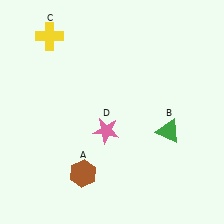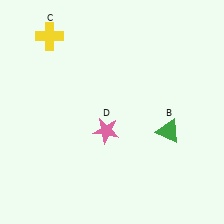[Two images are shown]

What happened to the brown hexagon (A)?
The brown hexagon (A) was removed in Image 2. It was in the bottom-left area of Image 1.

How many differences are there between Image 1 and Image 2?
There is 1 difference between the two images.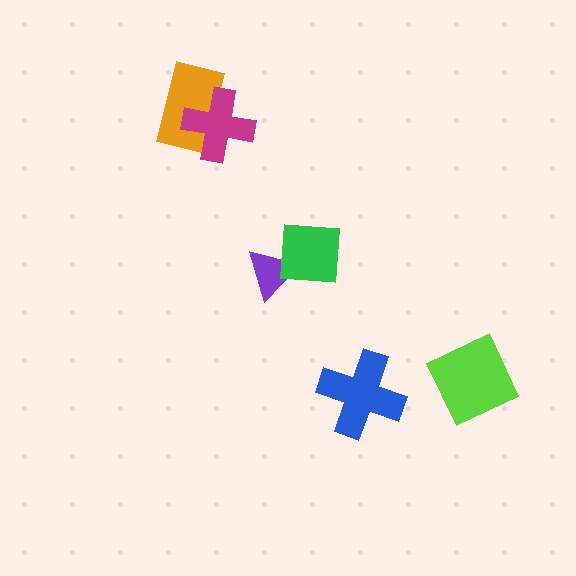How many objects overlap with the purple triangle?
1 object overlaps with the purple triangle.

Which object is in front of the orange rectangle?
The magenta cross is in front of the orange rectangle.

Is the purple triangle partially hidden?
Yes, it is partially covered by another shape.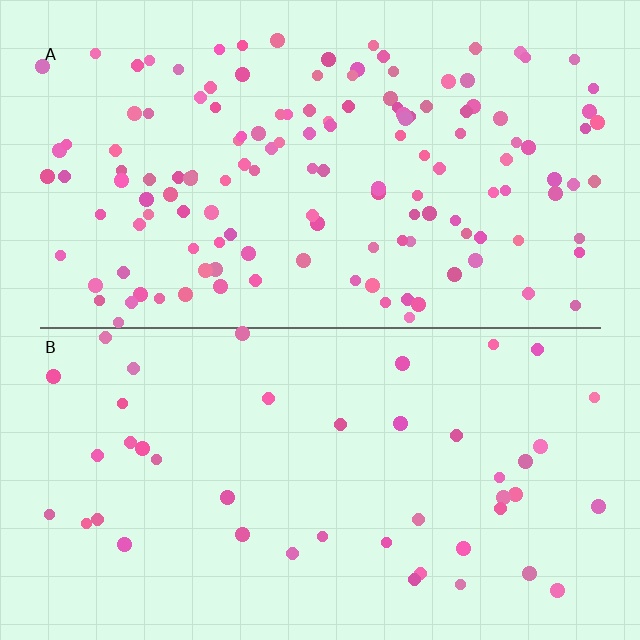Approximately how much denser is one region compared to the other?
Approximately 3.1× — region A over region B.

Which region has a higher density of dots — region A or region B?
A (the top).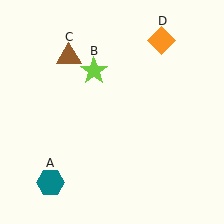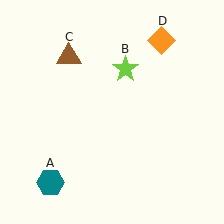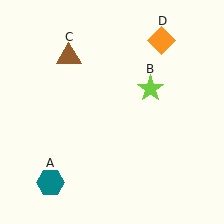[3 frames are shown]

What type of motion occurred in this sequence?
The lime star (object B) rotated clockwise around the center of the scene.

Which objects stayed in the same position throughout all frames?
Teal hexagon (object A) and brown triangle (object C) and orange diamond (object D) remained stationary.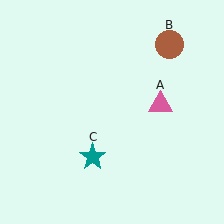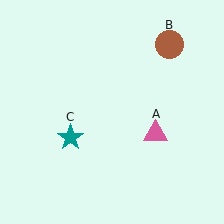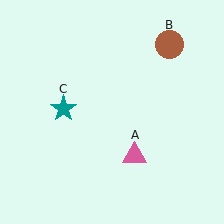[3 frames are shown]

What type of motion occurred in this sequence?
The pink triangle (object A), teal star (object C) rotated clockwise around the center of the scene.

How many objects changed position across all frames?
2 objects changed position: pink triangle (object A), teal star (object C).